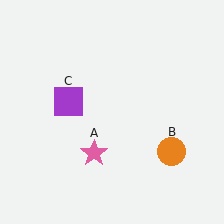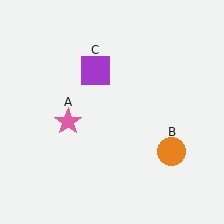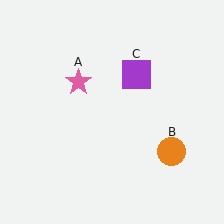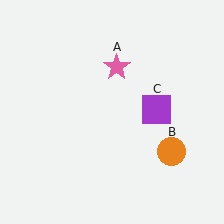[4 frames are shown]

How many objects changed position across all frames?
2 objects changed position: pink star (object A), purple square (object C).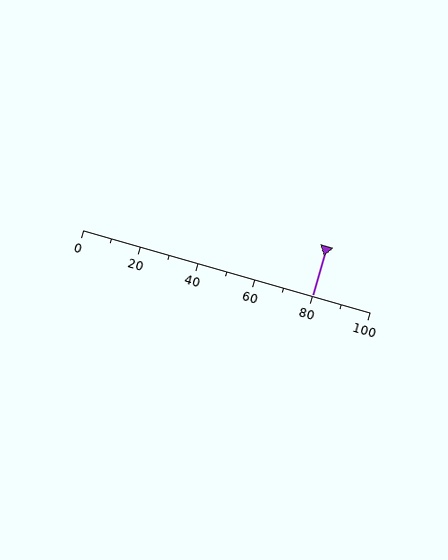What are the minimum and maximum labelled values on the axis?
The axis runs from 0 to 100.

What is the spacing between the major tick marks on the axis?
The major ticks are spaced 20 apart.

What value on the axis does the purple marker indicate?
The marker indicates approximately 80.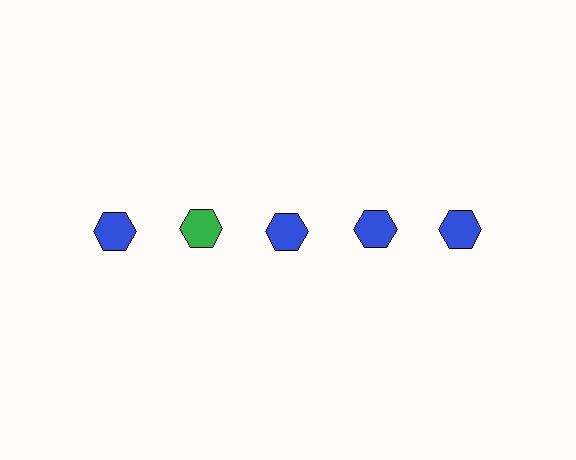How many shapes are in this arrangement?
There are 5 shapes arranged in a grid pattern.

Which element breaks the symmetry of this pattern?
The green hexagon in the top row, second from left column breaks the symmetry. All other shapes are blue hexagons.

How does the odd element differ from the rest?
It has a different color: green instead of blue.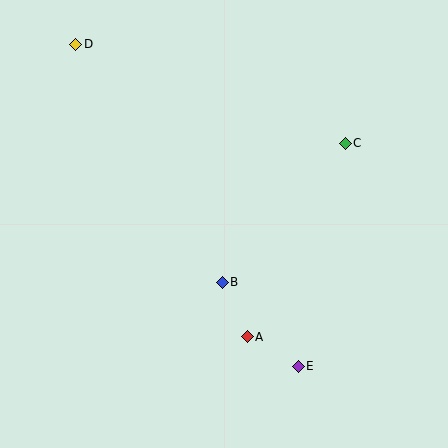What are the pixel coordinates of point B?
Point B is at (222, 282).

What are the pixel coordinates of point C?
Point C is at (345, 143).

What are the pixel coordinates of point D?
Point D is at (76, 44).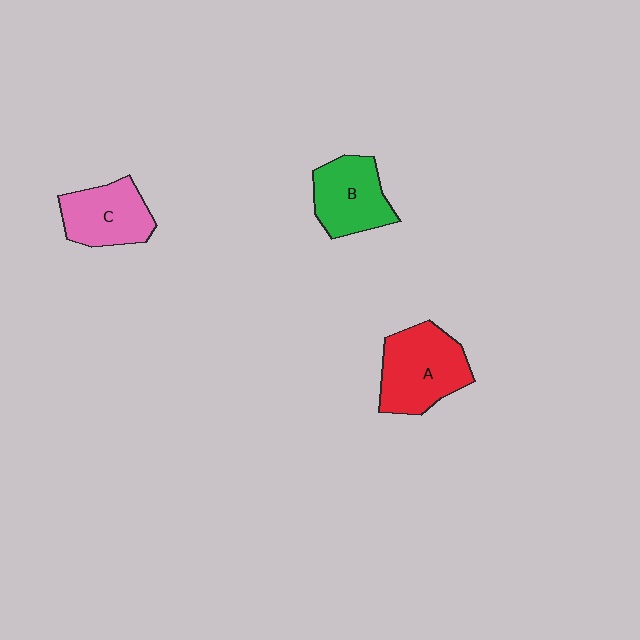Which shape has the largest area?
Shape A (red).